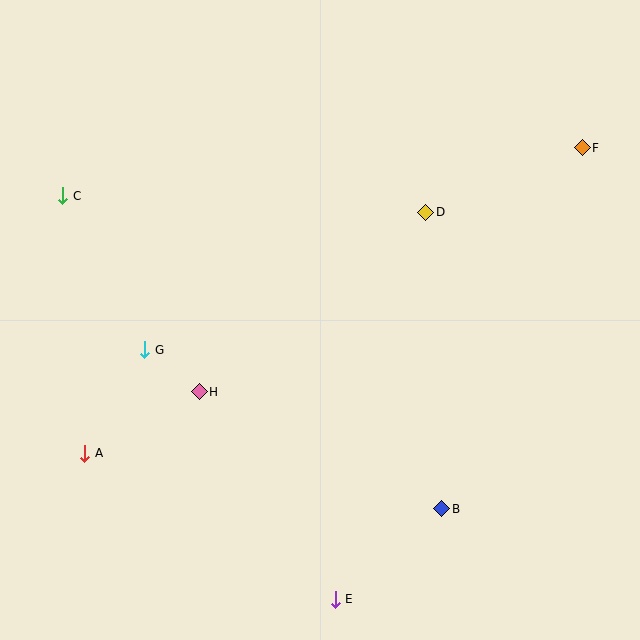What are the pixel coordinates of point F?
Point F is at (582, 148).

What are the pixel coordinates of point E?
Point E is at (335, 599).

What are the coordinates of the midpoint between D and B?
The midpoint between D and B is at (434, 361).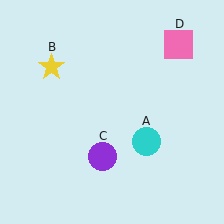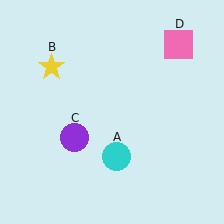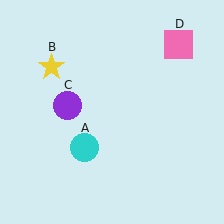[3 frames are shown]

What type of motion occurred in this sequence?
The cyan circle (object A), purple circle (object C) rotated clockwise around the center of the scene.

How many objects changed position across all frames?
2 objects changed position: cyan circle (object A), purple circle (object C).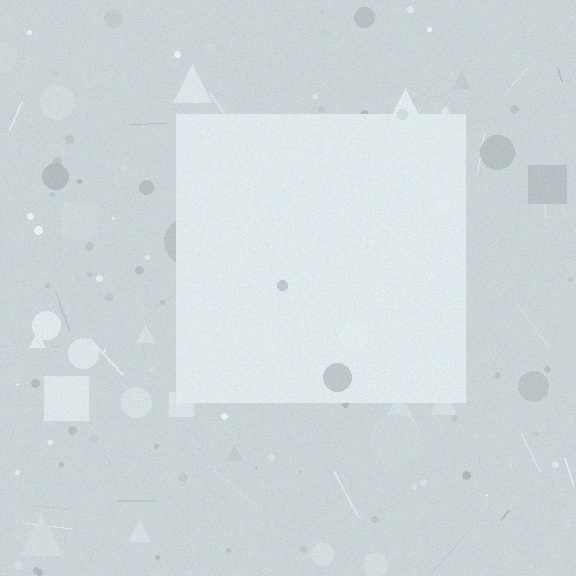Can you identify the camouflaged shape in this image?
The camouflaged shape is a square.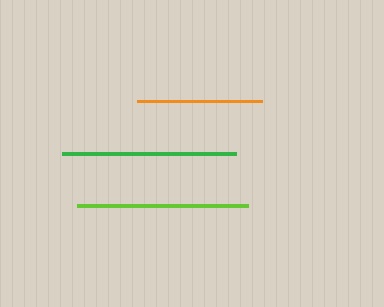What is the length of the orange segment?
The orange segment is approximately 125 pixels long.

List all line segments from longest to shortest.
From longest to shortest: green, lime, orange.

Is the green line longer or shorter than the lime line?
The green line is longer than the lime line.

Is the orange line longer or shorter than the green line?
The green line is longer than the orange line.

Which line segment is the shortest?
The orange line is the shortest at approximately 125 pixels.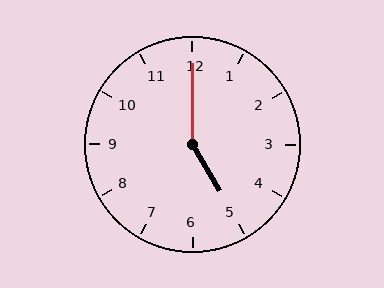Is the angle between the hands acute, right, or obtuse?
It is obtuse.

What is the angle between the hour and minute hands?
Approximately 150 degrees.